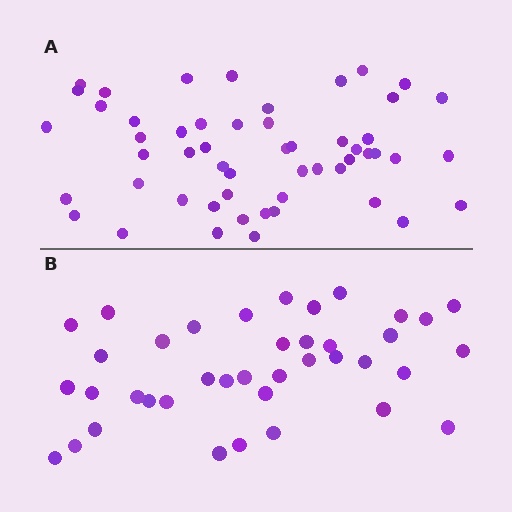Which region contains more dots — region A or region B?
Region A (the top region) has more dots.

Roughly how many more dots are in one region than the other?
Region A has approximately 15 more dots than region B.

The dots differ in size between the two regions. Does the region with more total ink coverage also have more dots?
No. Region B has more total ink coverage because its dots are larger, but region A actually contains more individual dots. Total area can be misleading — the number of items is what matters here.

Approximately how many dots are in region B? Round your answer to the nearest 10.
About 40 dots. (The exact count is 39, which rounds to 40.)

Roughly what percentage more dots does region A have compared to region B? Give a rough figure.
About 35% more.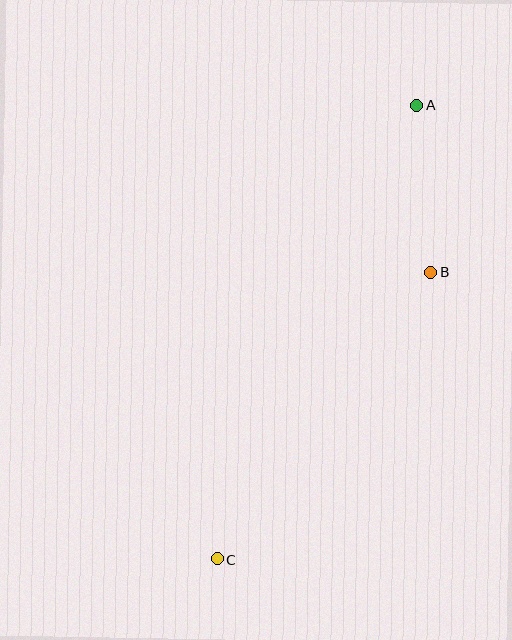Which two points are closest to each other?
Points A and B are closest to each other.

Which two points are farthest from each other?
Points A and C are farthest from each other.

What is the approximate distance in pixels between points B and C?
The distance between B and C is approximately 358 pixels.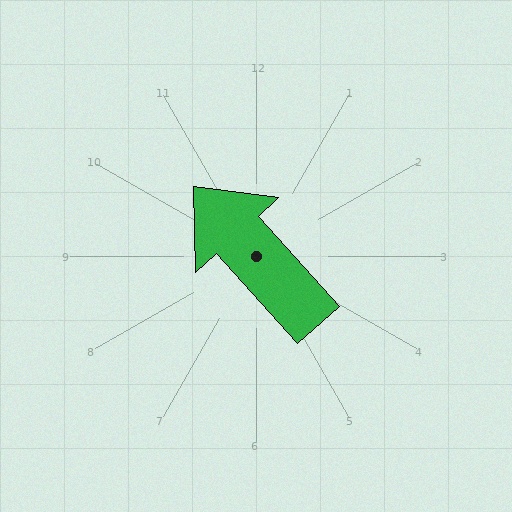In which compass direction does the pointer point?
Northwest.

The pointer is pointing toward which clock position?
Roughly 11 o'clock.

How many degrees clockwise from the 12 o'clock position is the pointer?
Approximately 318 degrees.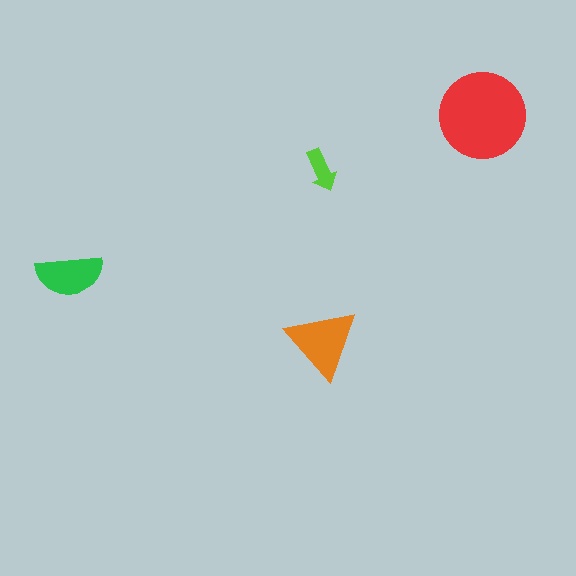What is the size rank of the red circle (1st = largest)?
1st.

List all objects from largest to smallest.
The red circle, the orange triangle, the green semicircle, the lime arrow.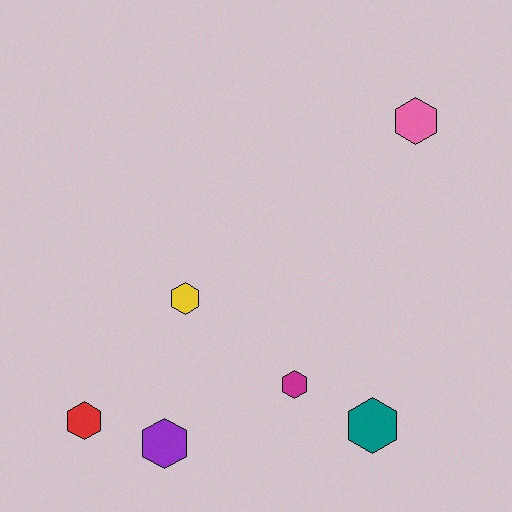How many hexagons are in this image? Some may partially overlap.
There are 6 hexagons.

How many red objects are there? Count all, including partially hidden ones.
There is 1 red object.